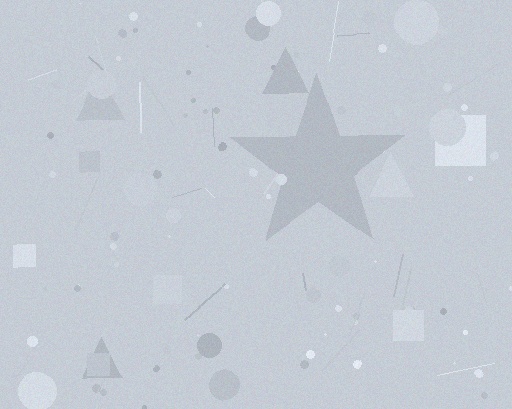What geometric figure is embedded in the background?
A star is embedded in the background.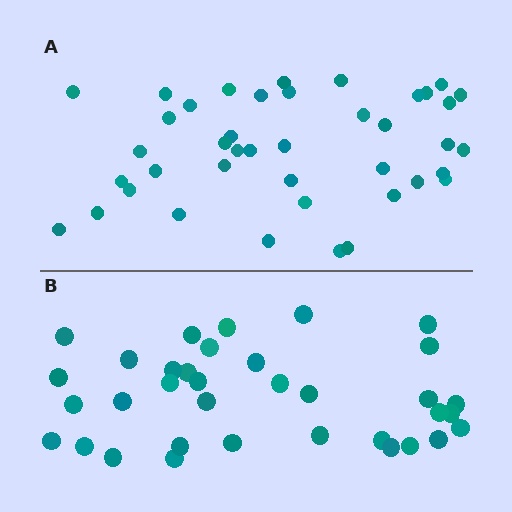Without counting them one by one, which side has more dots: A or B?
Region A (the top region) has more dots.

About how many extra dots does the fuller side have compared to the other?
Region A has about 6 more dots than region B.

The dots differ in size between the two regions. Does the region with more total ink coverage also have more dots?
No. Region B has more total ink coverage because its dots are larger, but region A actually contains more individual dots. Total area can be misleading — the number of items is what matters here.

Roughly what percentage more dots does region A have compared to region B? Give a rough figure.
About 15% more.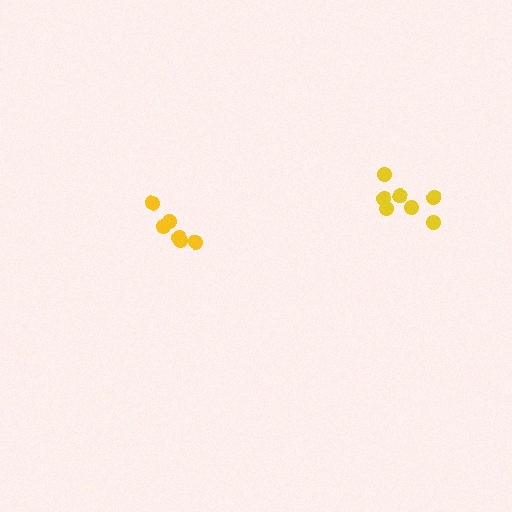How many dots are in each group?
Group 1: 6 dots, Group 2: 7 dots (13 total).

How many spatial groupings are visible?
There are 2 spatial groupings.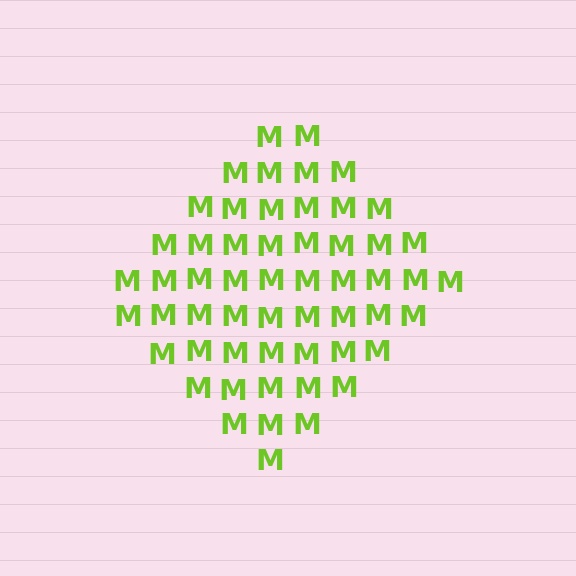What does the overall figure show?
The overall figure shows a diamond.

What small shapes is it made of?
It is made of small letter M's.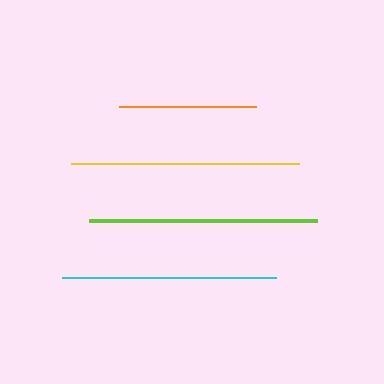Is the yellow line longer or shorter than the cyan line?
The yellow line is longer than the cyan line.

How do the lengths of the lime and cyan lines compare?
The lime and cyan lines are approximately the same length.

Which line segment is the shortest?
The orange line is the shortest at approximately 138 pixels.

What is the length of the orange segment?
The orange segment is approximately 138 pixels long.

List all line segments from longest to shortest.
From longest to shortest: yellow, lime, cyan, orange.